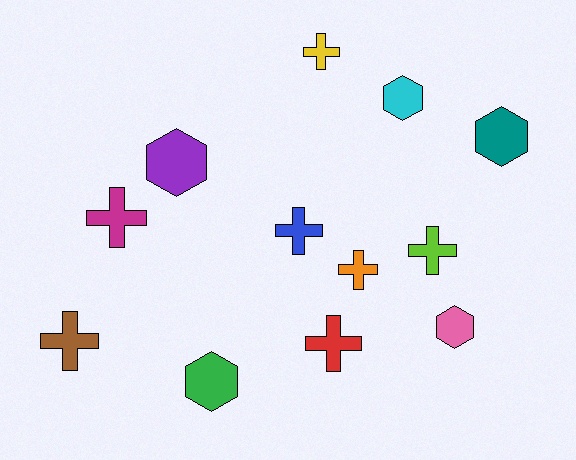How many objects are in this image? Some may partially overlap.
There are 12 objects.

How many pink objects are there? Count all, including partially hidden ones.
There is 1 pink object.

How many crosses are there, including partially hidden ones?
There are 7 crosses.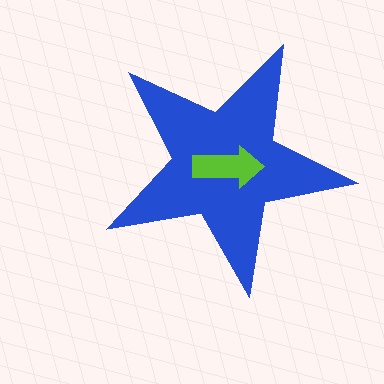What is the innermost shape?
The lime arrow.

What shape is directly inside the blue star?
The lime arrow.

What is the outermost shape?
The blue star.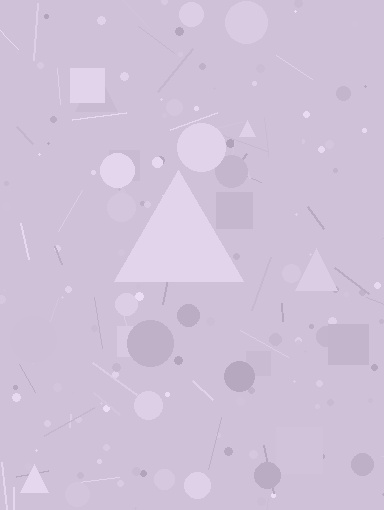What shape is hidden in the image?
A triangle is hidden in the image.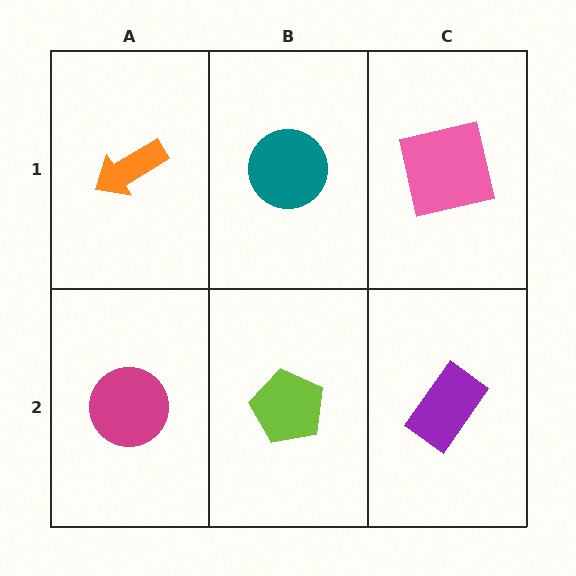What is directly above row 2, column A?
An orange arrow.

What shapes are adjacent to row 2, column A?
An orange arrow (row 1, column A), a lime pentagon (row 2, column B).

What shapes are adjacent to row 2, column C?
A pink square (row 1, column C), a lime pentagon (row 2, column B).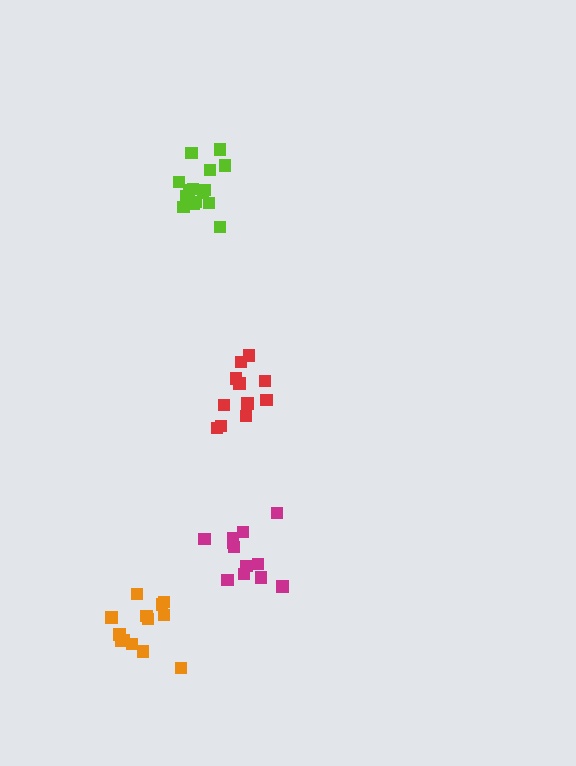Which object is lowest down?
The orange cluster is bottommost.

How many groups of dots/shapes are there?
There are 4 groups.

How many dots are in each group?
Group 1: 12 dots, Group 2: 11 dots, Group 3: 15 dots, Group 4: 15 dots (53 total).